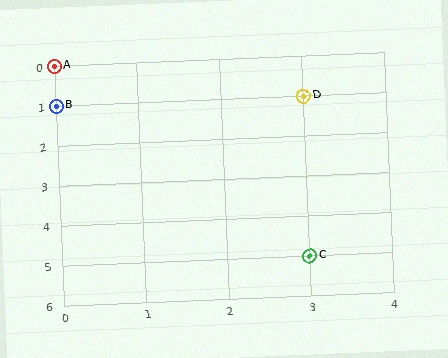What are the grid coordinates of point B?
Point B is at grid coordinates (0, 1).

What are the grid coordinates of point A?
Point A is at grid coordinates (0, 0).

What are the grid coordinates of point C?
Point C is at grid coordinates (3, 5).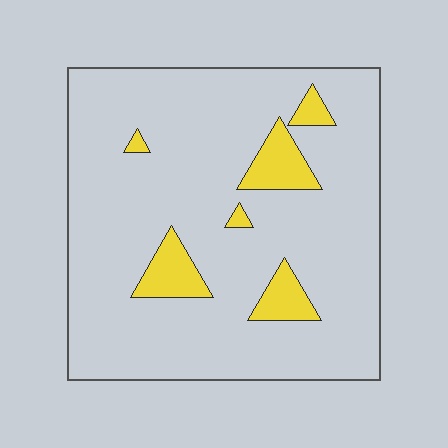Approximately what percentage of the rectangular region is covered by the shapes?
Approximately 10%.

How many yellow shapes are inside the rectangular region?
6.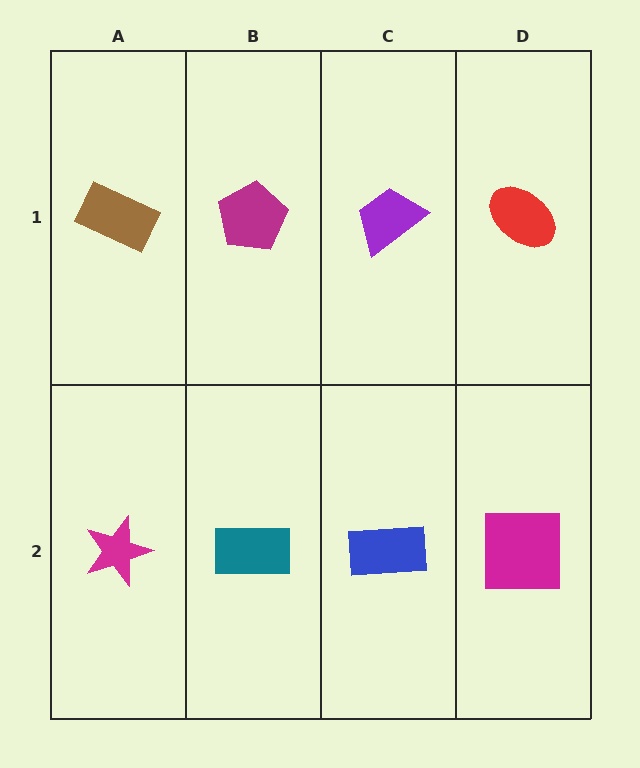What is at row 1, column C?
A purple trapezoid.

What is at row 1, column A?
A brown rectangle.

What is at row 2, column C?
A blue rectangle.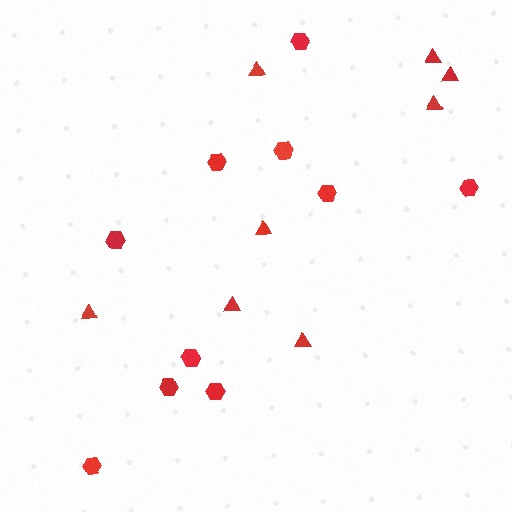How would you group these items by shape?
There are 2 groups: one group of triangles (8) and one group of hexagons (10).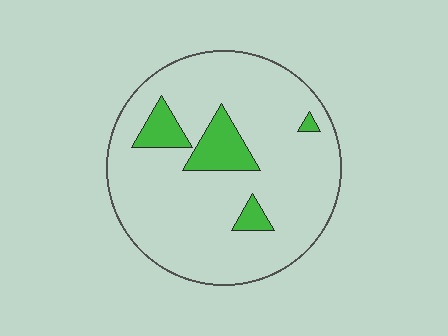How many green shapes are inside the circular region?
4.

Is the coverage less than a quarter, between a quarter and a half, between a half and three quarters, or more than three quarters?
Less than a quarter.